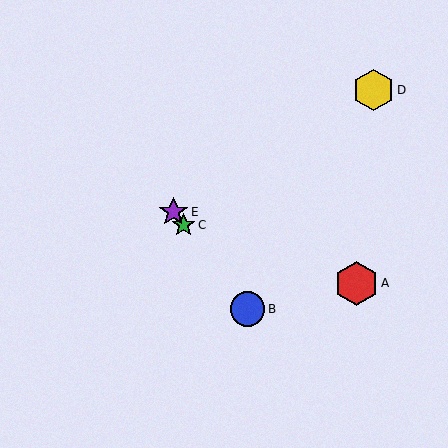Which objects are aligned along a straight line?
Objects B, C, E are aligned along a straight line.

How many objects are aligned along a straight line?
3 objects (B, C, E) are aligned along a straight line.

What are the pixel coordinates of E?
Object E is at (173, 212).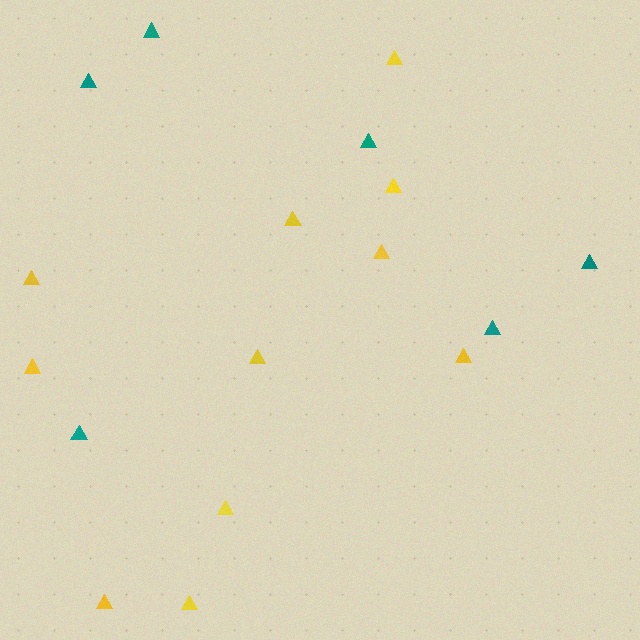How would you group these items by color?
There are 2 groups: one group of yellow triangles (11) and one group of teal triangles (6).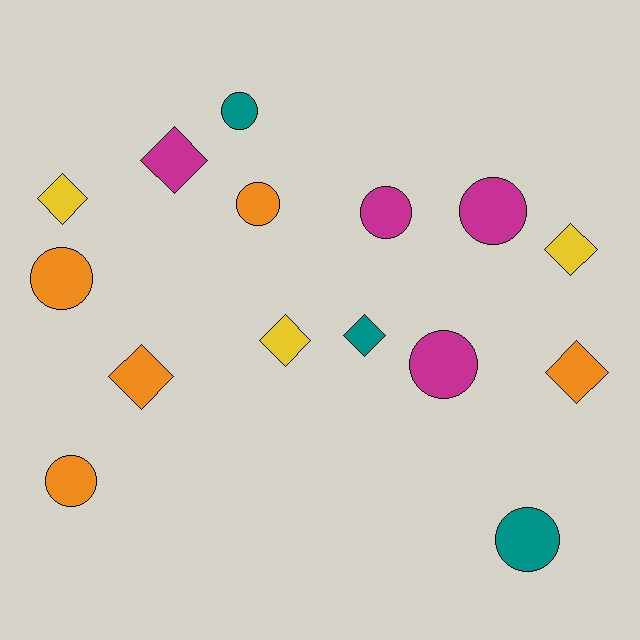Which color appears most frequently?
Orange, with 5 objects.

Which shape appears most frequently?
Circle, with 8 objects.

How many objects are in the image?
There are 15 objects.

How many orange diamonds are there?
There are 2 orange diamonds.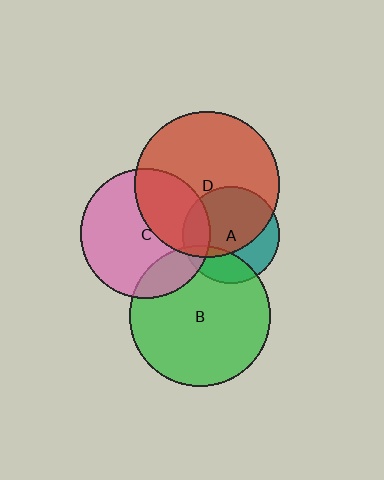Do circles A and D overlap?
Yes.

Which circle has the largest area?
Circle D (red).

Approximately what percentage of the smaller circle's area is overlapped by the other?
Approximately 65%.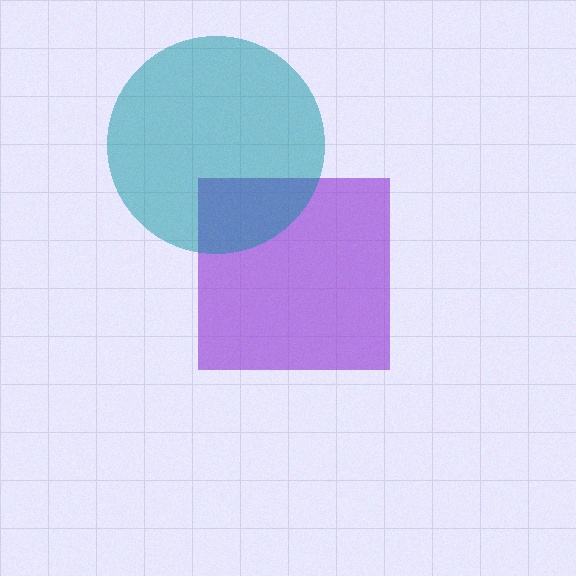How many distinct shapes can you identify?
There are 2 distinct shapes: a purple square, a teal circle.